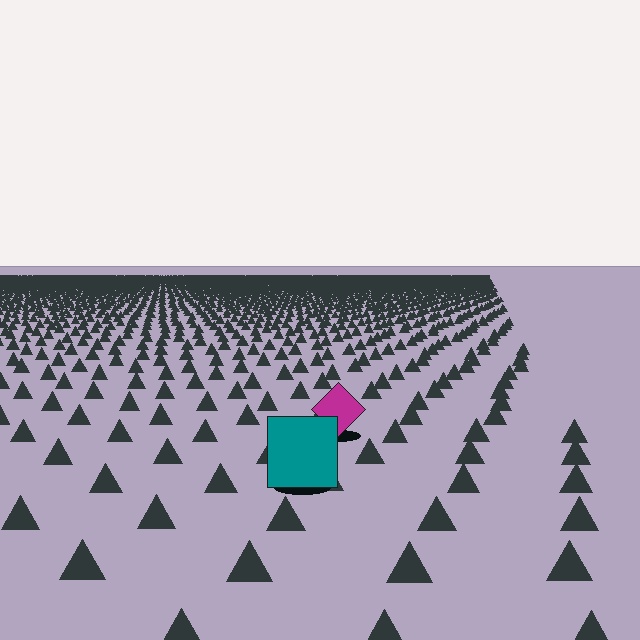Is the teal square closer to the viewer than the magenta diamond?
Yes. The teal square is closer — you can tell from the texture gradient: the ground texture is coarser near it.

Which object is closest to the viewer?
The teal square is closest. The texture marks near it are larger and more spread out.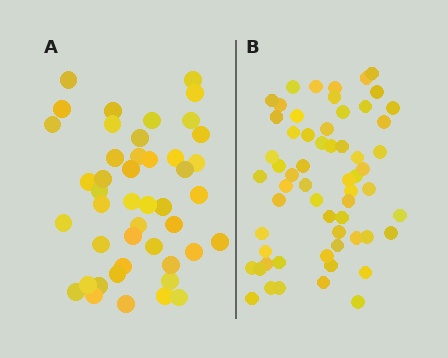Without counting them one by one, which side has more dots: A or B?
Region B (the right region) has more dots.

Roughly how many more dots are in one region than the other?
Region B has approximately 15 more dots than region A.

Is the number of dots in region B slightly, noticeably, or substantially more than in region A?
Region B has noticeably more, but not dramatically so. The ratio is roughly 1.3 to 1.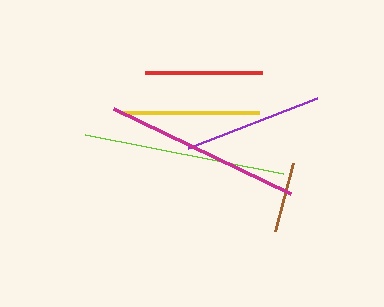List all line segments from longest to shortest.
From longest to shortest: lime, magenta, yellow, purple, red, brown.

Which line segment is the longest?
The lime line is the longest at approximately 201 pixels.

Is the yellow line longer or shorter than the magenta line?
The magenta line is longer than the yellow line.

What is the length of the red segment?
The red segment is approximately 118 pixels long.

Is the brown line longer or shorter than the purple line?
The purple line is longer than the brown line.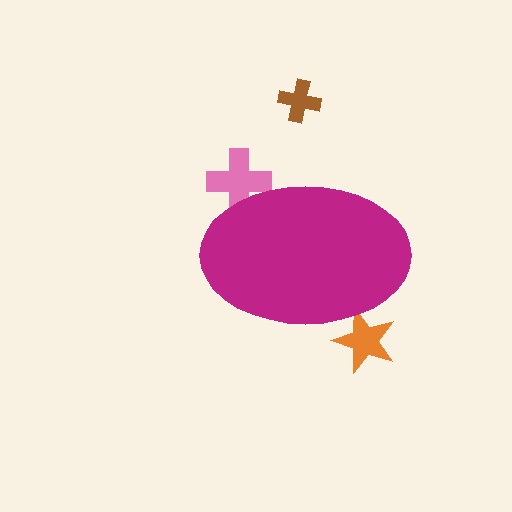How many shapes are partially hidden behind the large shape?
2 shapes are partially hidden.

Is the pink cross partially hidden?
Yes, the pink cross is partially hidden behind the magenta ellipse.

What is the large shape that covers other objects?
A magenta ellipse.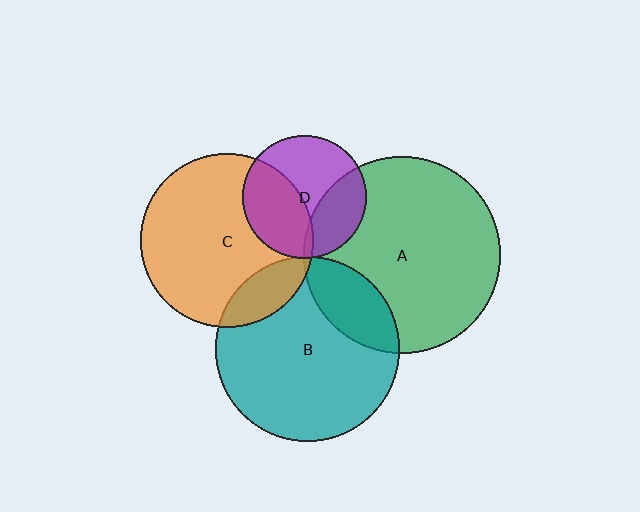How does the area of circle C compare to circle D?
Approximately 2.0 times.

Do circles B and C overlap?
Yes.